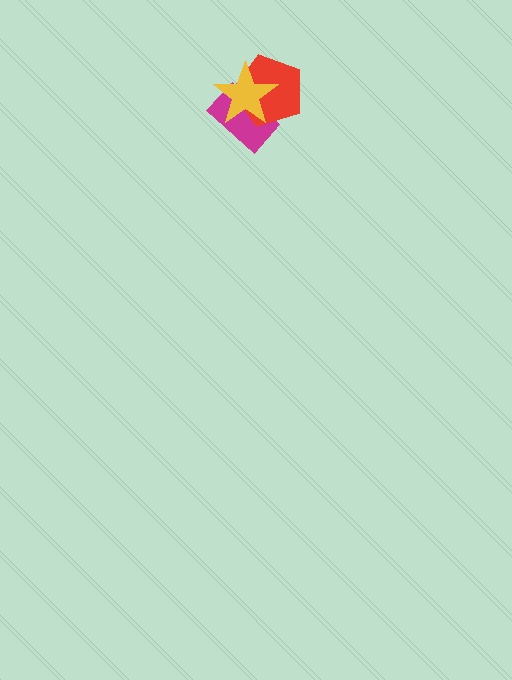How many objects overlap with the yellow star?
2 objects overlap with the yellow star.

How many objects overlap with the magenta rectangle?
2 objects overlap with the magenta rectangle.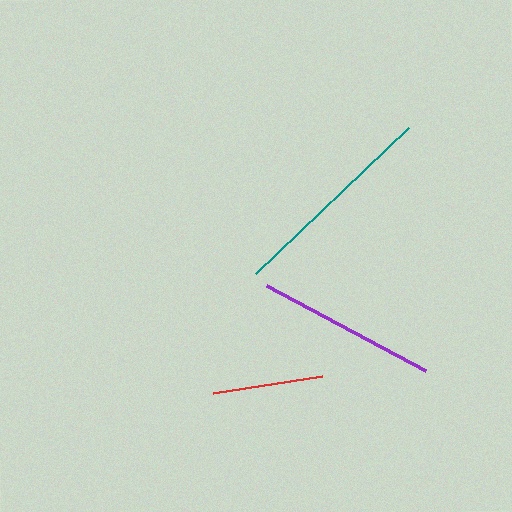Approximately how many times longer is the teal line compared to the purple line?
The teal line is approximately 1.2 times the length of the purple line.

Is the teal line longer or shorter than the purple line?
The teal line is longer than the purple line.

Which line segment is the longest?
The teal line is the longest at approximately 212 pixels.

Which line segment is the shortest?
The red line is the shortest at approximately 110 pixels.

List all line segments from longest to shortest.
From longest to shortest: teal, purple, red.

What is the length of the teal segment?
The teal segment is approximately 212 pixels long.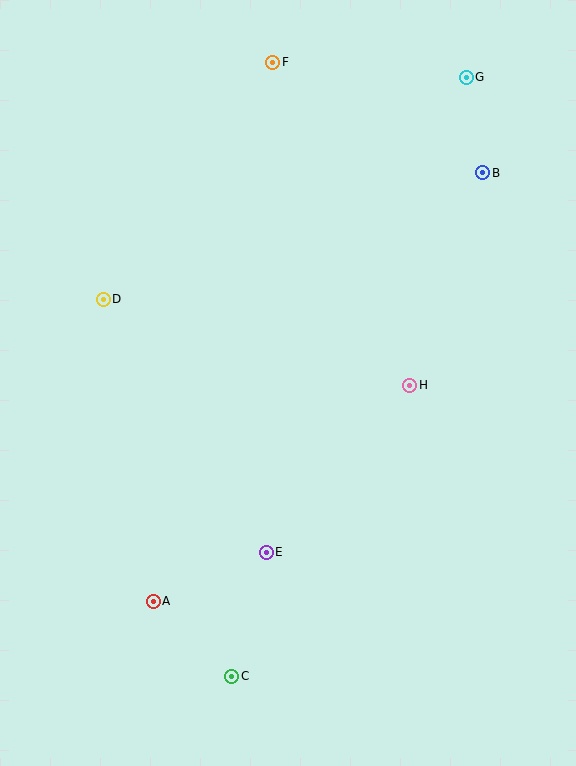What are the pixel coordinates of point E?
Point E is at (266, 552).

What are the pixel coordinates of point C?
Point C is at (232, 676).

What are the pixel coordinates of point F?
Point F is at (273, 62).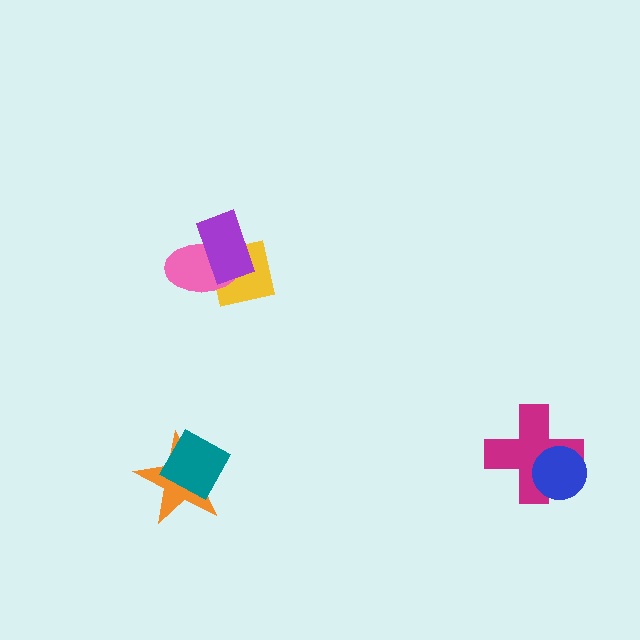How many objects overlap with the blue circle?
1 object overlaps with the blue circle.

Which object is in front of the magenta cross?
The blue circle is in front of the magenta cross.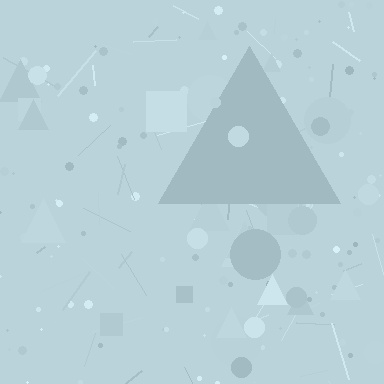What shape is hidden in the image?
A triangle is hidden in the image.